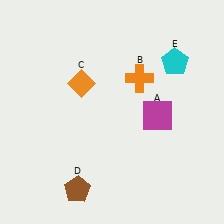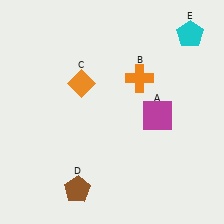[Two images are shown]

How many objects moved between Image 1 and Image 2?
1 object moved between the two images.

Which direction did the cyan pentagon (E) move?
The cyan pentagon (E) moved up.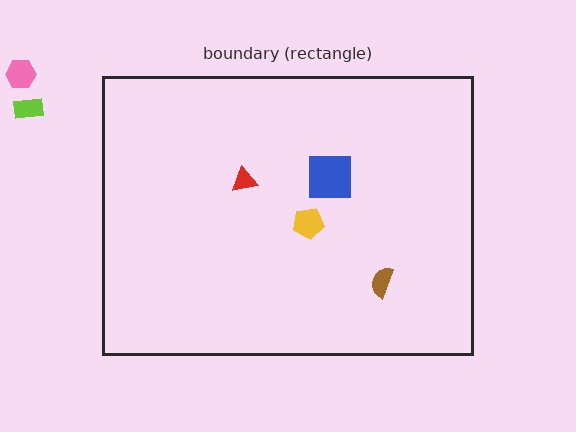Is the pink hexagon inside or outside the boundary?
Outside.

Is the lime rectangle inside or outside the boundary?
Outside.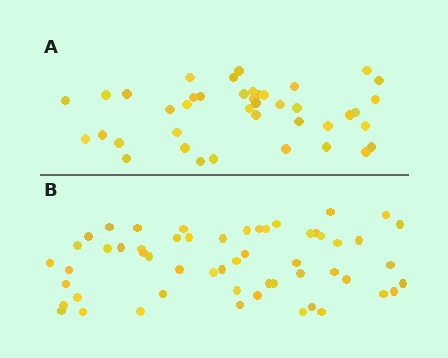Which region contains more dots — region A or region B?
Region B (the bottom region) has more dots.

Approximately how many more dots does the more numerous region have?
Region B has approximately 15 more dots than region A.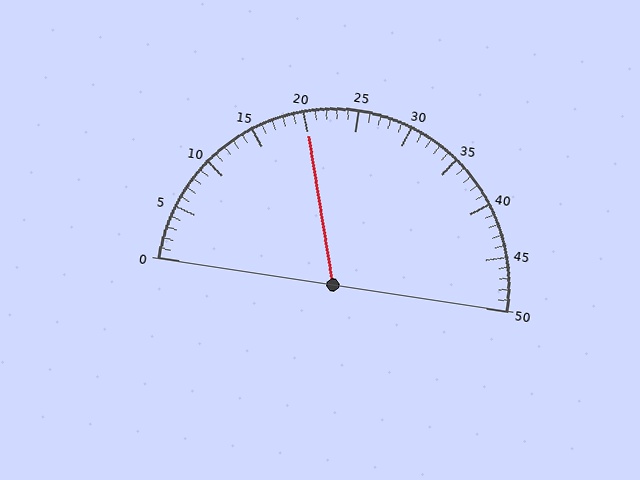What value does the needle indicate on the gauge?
The needle indicates approximately 20.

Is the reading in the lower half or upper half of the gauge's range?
The reading is in the lower half of the range (0 to 50).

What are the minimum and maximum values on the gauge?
The gauge ranges from 0 to 50.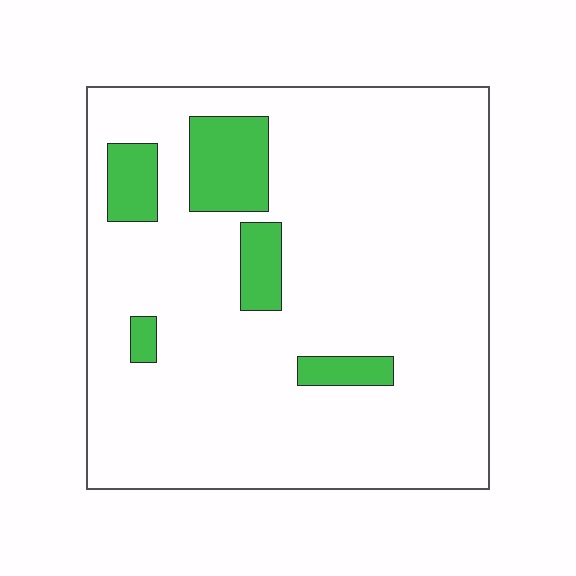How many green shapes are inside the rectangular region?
5.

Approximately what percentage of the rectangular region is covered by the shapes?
Approximately 10%.